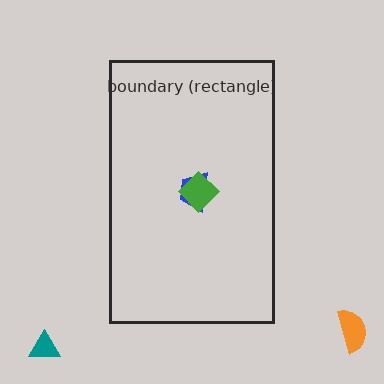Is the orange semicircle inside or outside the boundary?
Outside.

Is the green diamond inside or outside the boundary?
Inside.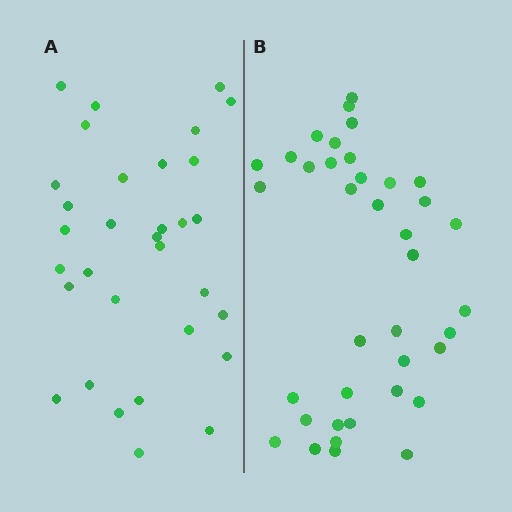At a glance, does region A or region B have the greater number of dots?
Region B (the right region) has more dots.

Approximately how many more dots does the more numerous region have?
Region B has about 6 more dots than region A.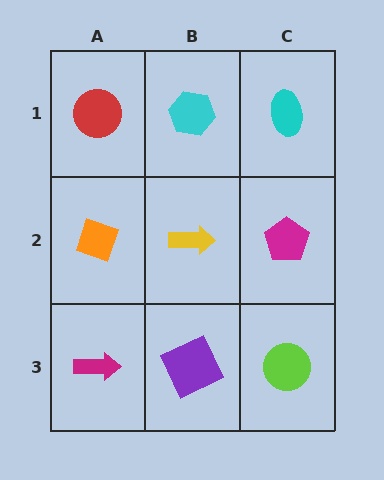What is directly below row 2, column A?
A magenta arrow.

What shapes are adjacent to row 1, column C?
A magenta pentagon (row 2, column C), a cyan hexagon (row 1, column B).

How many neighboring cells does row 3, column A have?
2.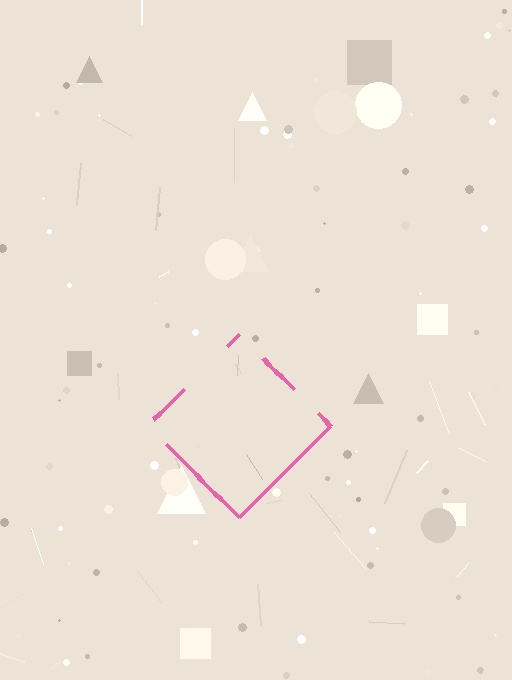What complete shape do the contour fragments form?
The contour fragments form a diamond.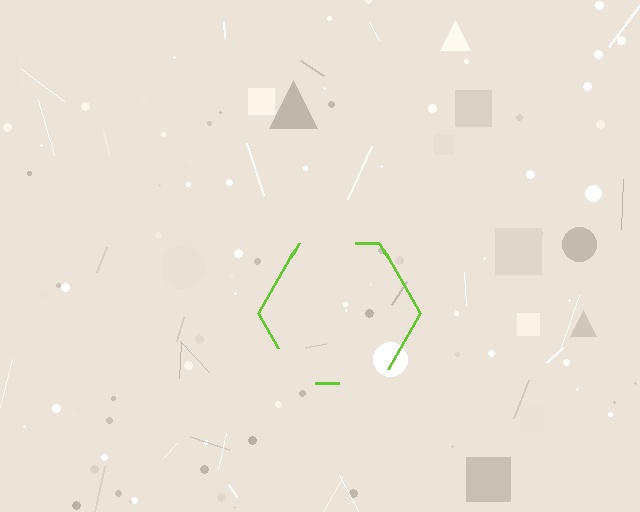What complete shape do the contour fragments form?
The contour fragments form a hexagon.